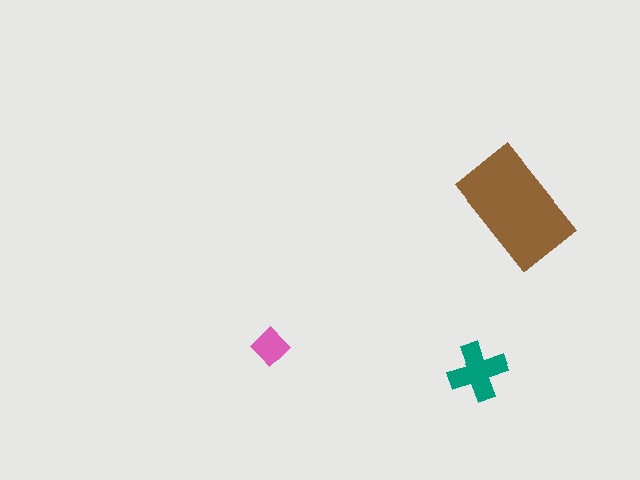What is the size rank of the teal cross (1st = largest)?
2nd.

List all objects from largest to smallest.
The brown rectangle, the teal cross, the pink diamond.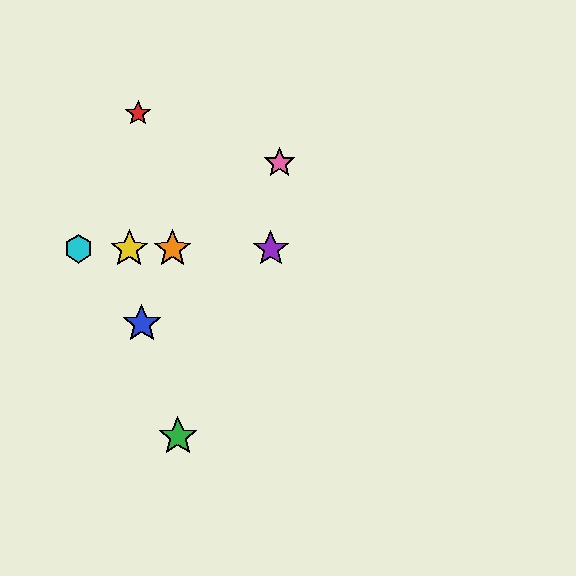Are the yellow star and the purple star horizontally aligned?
Yes, both are at y≈249.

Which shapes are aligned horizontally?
The yellow star, the purple star, the orange star, the cyan hexagon are aligned horizontally.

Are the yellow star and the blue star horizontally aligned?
No, the yellow star is at y≈249 and the blue star is at y≈324.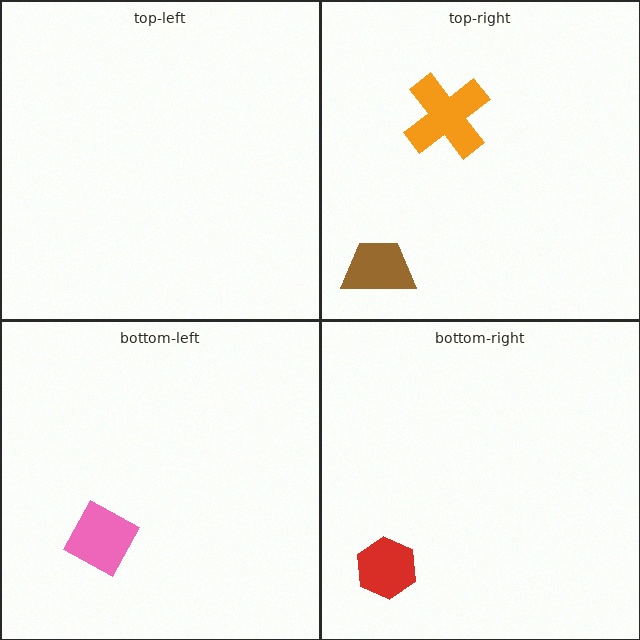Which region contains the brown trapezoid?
The top-right region.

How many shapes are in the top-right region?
2.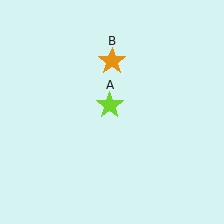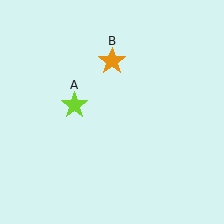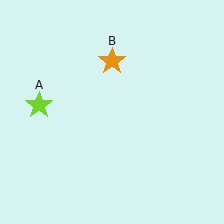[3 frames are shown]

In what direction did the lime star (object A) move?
The lime star (object A) moved left.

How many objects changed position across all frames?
1 object changed position: lime star (object A).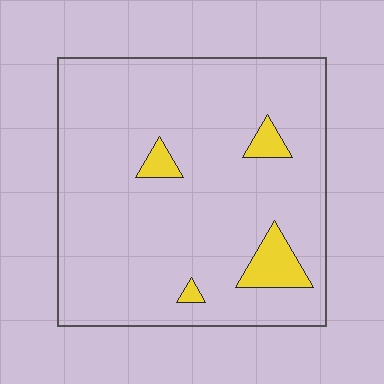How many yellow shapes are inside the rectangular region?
4.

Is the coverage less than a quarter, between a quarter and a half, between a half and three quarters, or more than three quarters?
Less than a quarter.